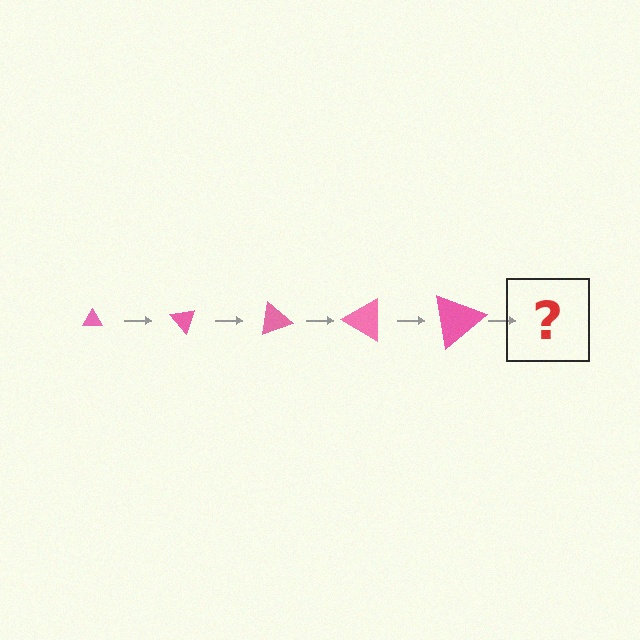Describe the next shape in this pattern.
It should be a triangle, larger than the previous one and rotated 250 degrees from the start.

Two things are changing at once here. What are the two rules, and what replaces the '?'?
The two rules are that the triangle grows larger each step and it rotates 50 degrees each step. The '?' should be a triangle, larger than the previous one and rotated 250 degrees from the start.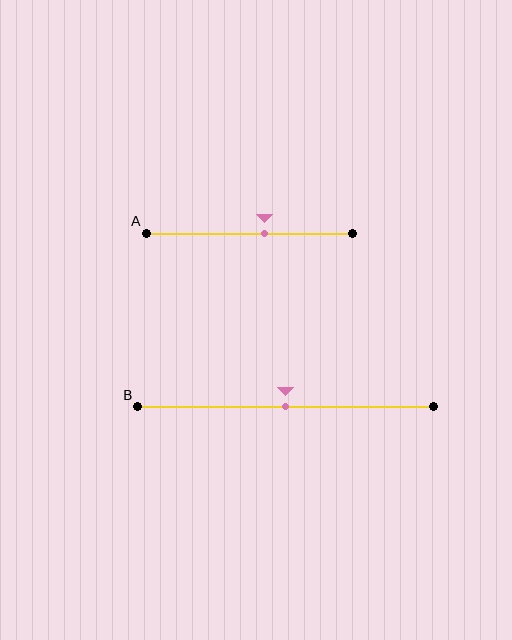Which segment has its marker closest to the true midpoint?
Segment B has its marker closest to the true midpoint.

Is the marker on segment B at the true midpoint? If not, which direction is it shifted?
Yes, the marker on segment B is at the true midpoint.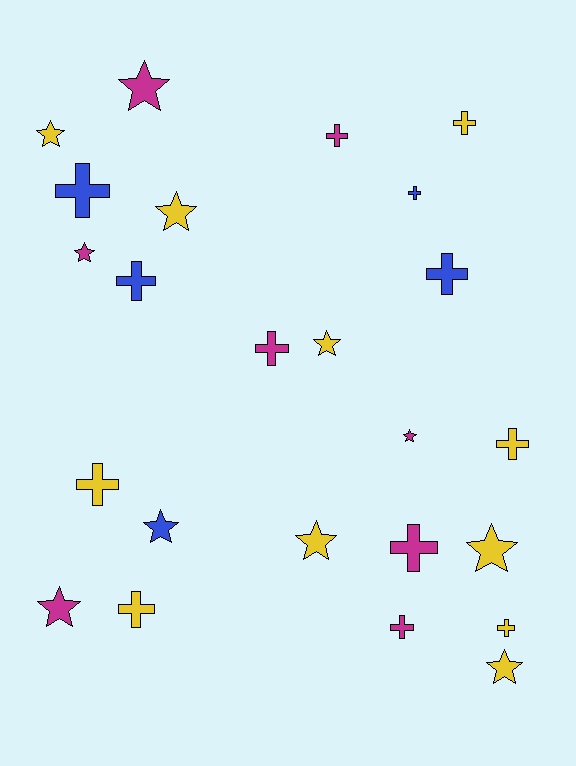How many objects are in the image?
There are 24 objects.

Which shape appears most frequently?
Cross, with 13 objects.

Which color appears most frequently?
Yellow, with 11 objects.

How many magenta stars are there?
There are 4 magenta stars.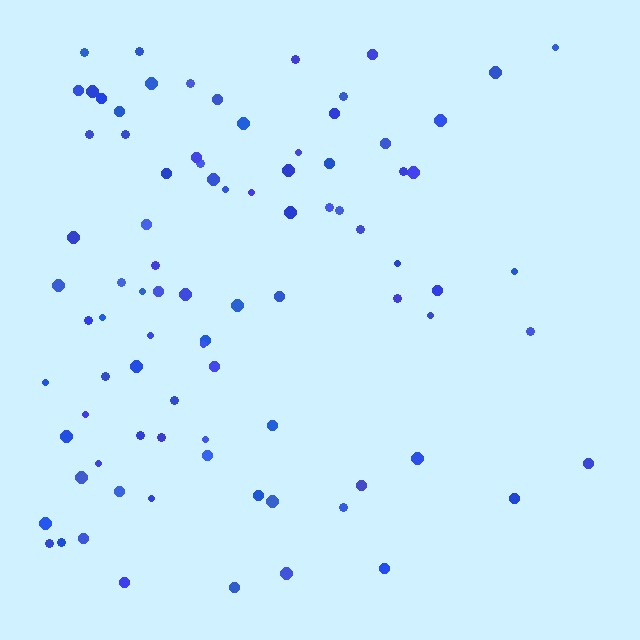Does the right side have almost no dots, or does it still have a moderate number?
Still a moderate number, just noticeably fewer than the left.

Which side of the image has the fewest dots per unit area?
The right.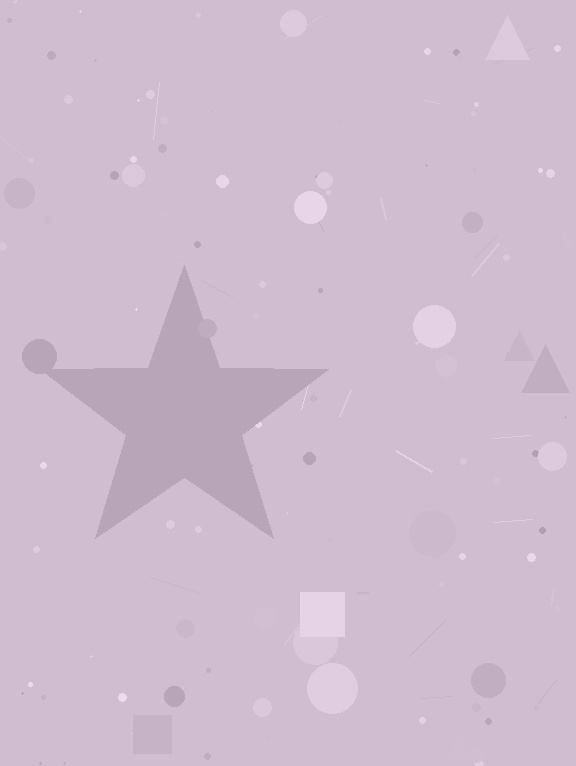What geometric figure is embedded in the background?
A star is embedded in the background.